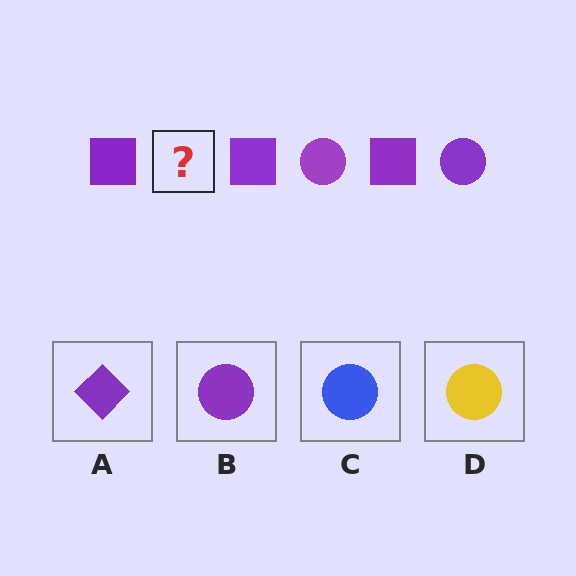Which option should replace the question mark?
Option B.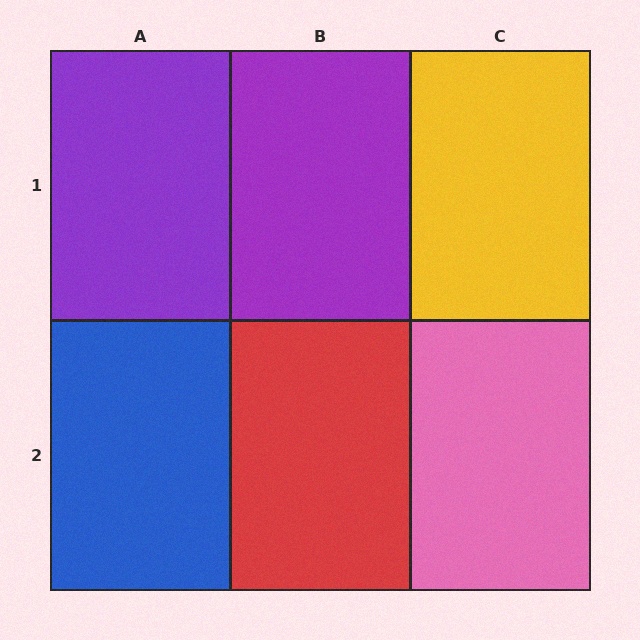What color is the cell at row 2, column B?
Red.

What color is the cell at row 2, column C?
Pink.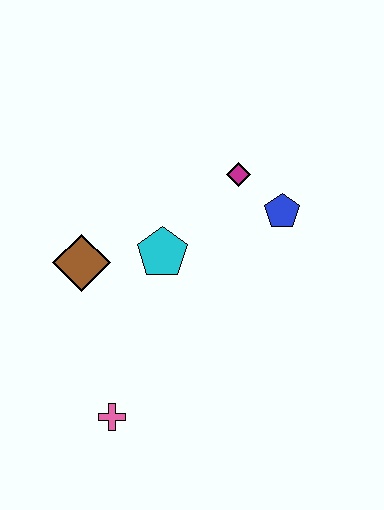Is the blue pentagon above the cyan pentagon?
Yes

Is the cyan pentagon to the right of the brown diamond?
Yes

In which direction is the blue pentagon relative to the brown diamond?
The blue pentagon is to the right of the brown diamond.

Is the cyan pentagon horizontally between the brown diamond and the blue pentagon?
Yes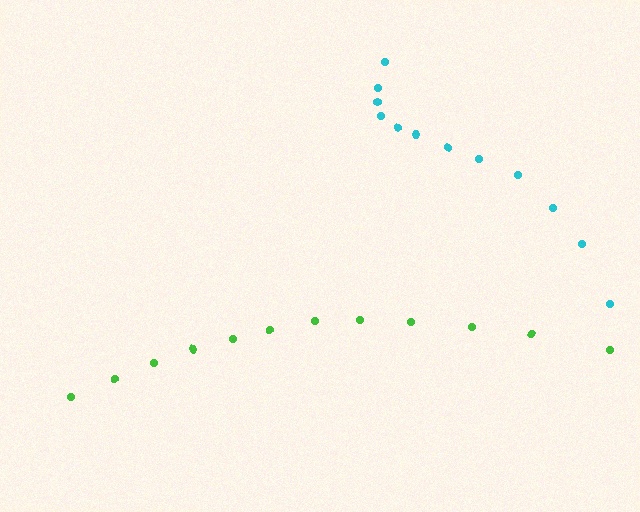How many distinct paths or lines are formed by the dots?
There are 2 distinct paths.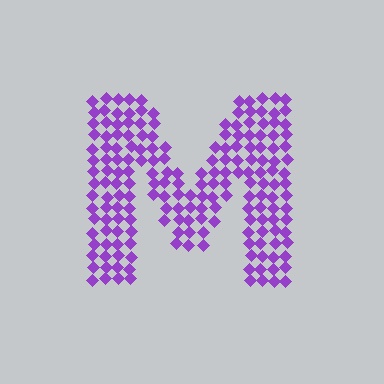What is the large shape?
The large shape is the letter M.